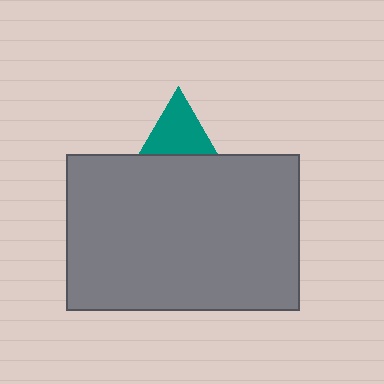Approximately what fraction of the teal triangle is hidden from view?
Roughly 54% of the teal triangle is hidden behind the gray rectangle.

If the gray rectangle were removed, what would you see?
You would see the complete teal triangle.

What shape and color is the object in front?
The object in front is a gray rectangle.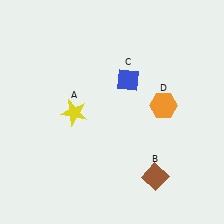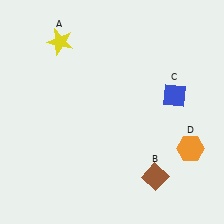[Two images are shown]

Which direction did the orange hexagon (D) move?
The orange hexagon (D) moved down.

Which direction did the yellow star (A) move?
The yellow star (A) moved up.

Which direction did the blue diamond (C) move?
The blue diamond (C) moved right.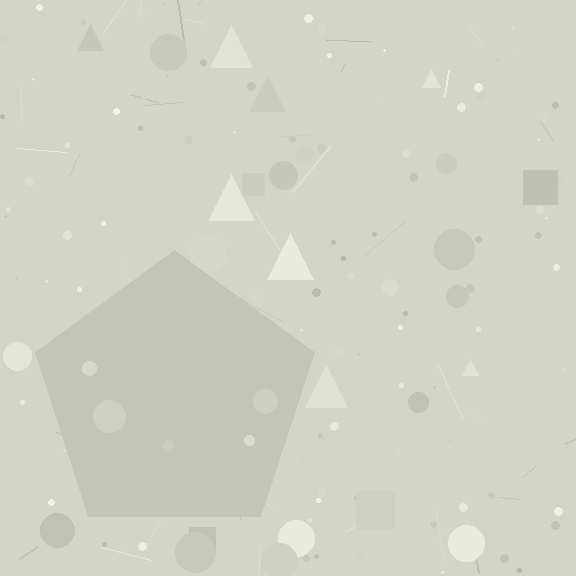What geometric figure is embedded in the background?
A pentagon is embedded in the background.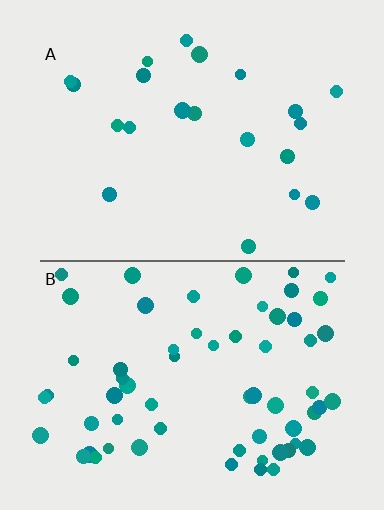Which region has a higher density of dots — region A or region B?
B (the bottom).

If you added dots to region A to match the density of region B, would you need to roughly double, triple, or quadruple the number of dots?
Approximately triple.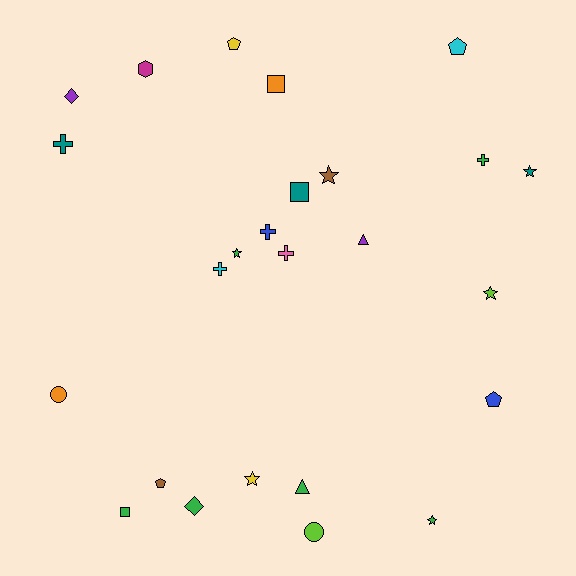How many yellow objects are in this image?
There are 2 yellow objects.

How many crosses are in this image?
There are 5 crosses.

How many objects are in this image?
There are 25 objects.